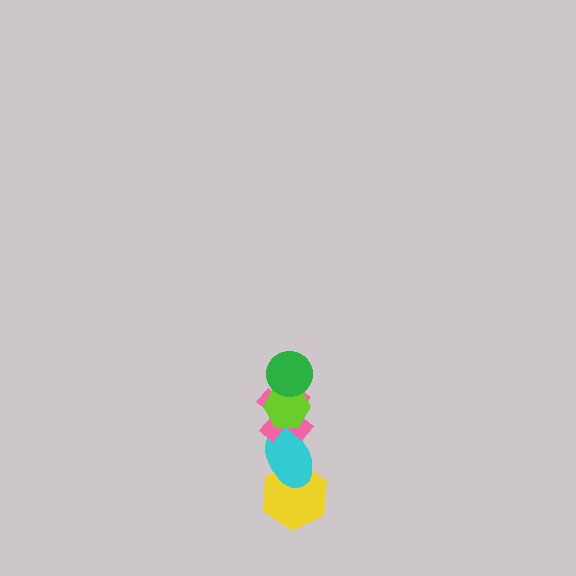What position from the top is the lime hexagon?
The lime hexagon is 2nd from the top.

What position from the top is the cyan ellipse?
The cyan ellipse is 4th from the top.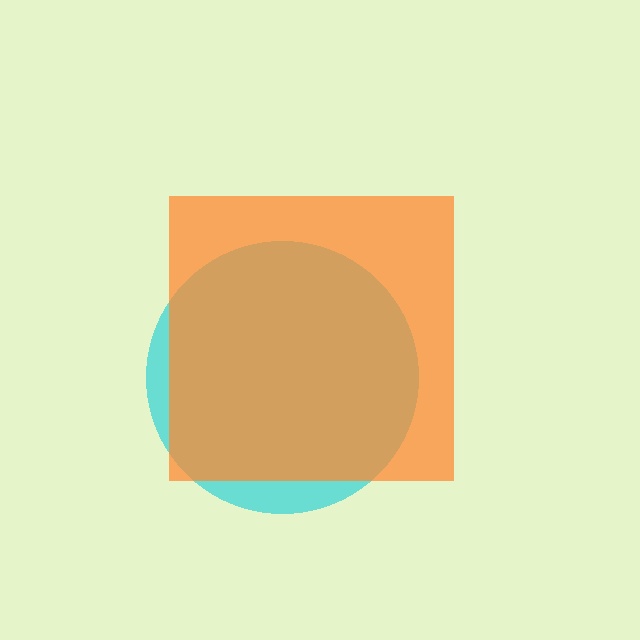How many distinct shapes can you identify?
There are 2 distinct shapes: a cyan circle, an orange square.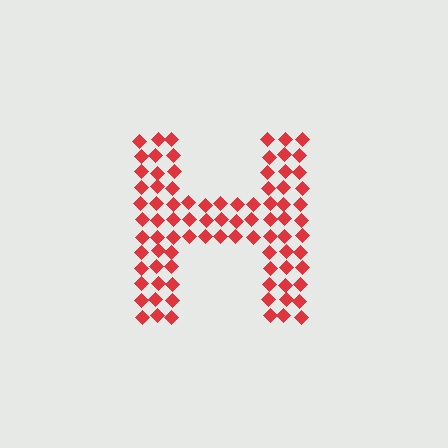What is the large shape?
The large shape is the letter H.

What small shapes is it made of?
It is made of small diamonds.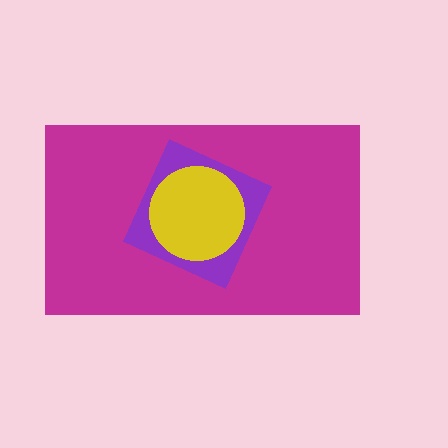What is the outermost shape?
The magenta rectangle.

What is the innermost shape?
The yellow circle.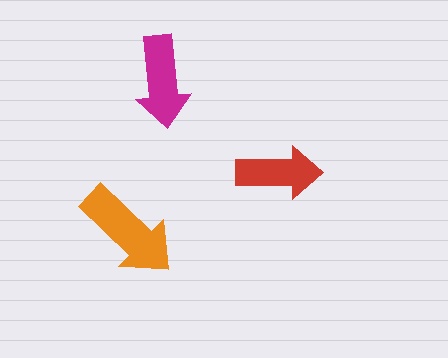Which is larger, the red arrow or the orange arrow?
The orange one.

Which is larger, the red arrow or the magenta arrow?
The magenta one.